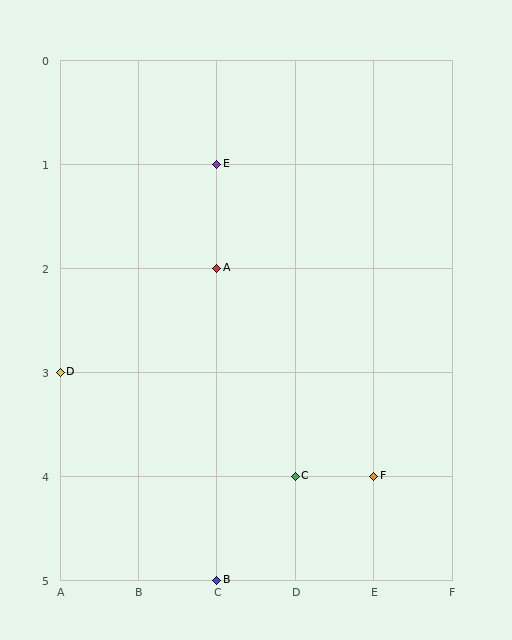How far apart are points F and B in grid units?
Points F and B are 2 columns and 1 row apart (about 2.2 grid units diagonally).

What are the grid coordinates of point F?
Point F is at grid coordinates (E, 4).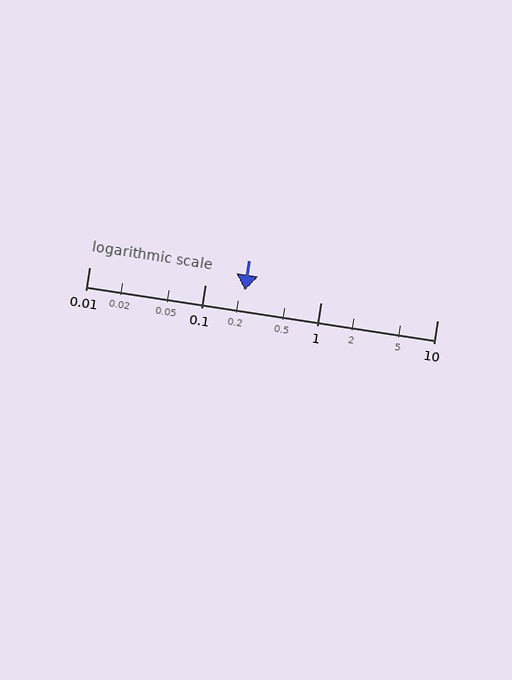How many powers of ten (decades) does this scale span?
The scale spans 3 decades, from 0.01 to 10.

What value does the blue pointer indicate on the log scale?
The pointer indicates approximately 0.22.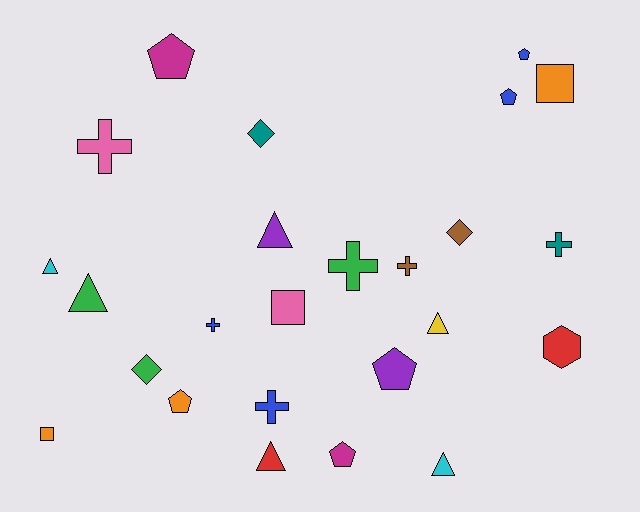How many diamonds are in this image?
There are 3 diamonds.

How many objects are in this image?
There are 25 objects.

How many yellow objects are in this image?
There is 1 yellow object.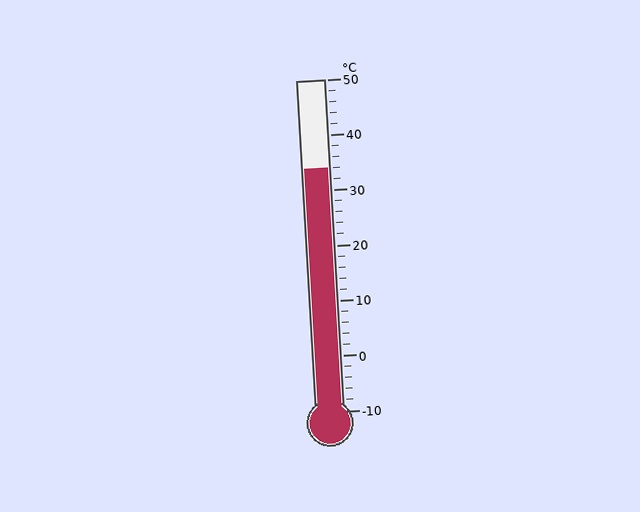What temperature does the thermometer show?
The thermometer shows approximately 34°C.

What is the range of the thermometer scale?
The thermometer scale ranges from -10°C to 50°C.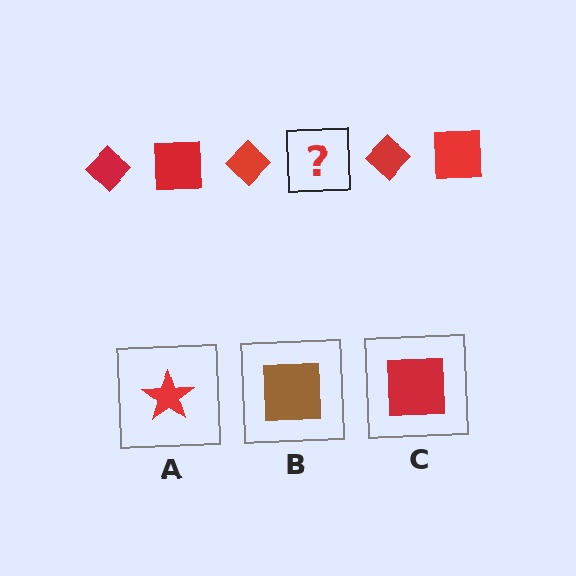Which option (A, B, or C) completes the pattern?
C.